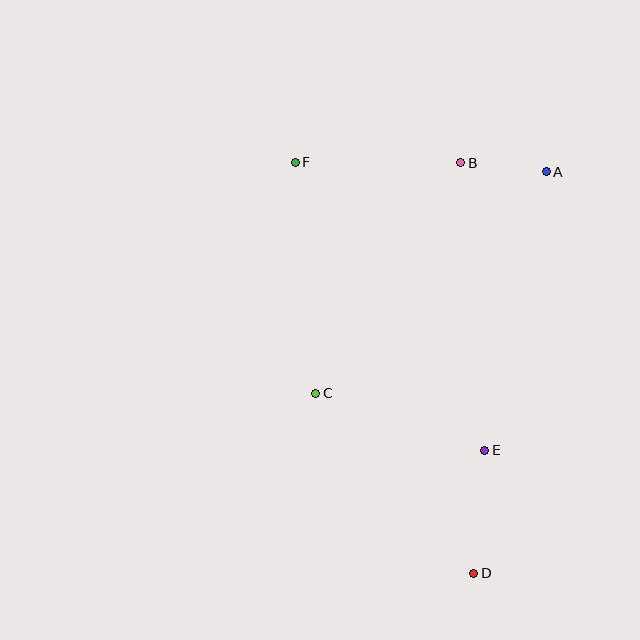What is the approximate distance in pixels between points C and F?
The distance between C and F is approximately 232 pixels.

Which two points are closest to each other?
Points A and B are closest to each other.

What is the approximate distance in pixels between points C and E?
The distance between C and E is approximately 178 pixels.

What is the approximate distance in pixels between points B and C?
The distance between B and C is approximately 272 pixels.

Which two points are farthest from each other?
Points D and F are farthest from each other.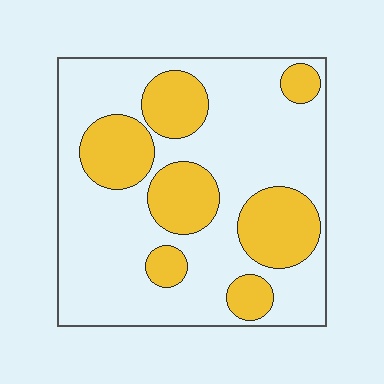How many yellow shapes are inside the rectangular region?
7.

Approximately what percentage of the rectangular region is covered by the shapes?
Approximately 30%.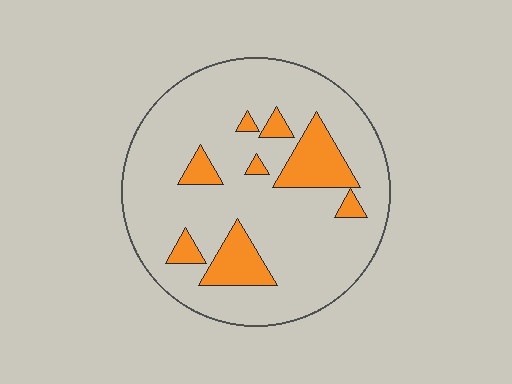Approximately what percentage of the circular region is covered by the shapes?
Approximately 15%.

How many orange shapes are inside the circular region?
8.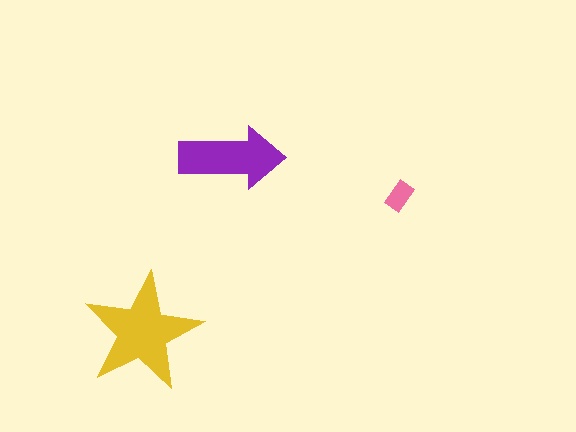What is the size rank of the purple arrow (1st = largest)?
2nd.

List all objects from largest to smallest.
The yellow star, the purple arrow, the pink rectangle.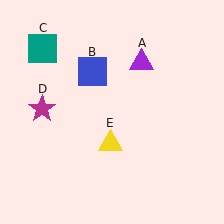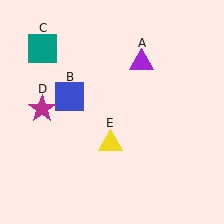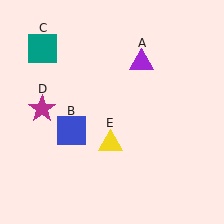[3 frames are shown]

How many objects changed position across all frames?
1 object changed position: blue square (object B).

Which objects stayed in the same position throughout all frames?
Purple triangle (object A) and teal square (object C) and magenta star (object D) and yellow triangle (object E) remained stationary.